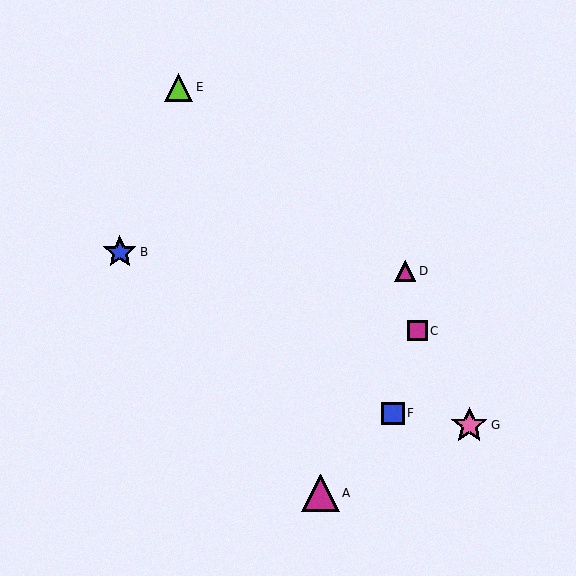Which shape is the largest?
The magenta triangle (labeled A) is the largest.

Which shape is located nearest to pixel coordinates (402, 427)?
The blue square (labeled F) at (393, 413) is nearest to that location.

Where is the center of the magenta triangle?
The center of the magenta triangle is at (320, 493).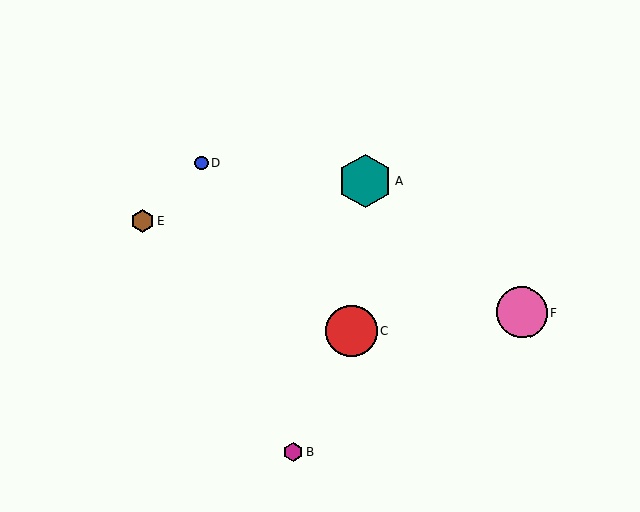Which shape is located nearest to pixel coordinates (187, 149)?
The blue circle (labeled D) at (202, 163) is nearest to that location.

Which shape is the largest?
The teal hexagon (labeled A) is the largest.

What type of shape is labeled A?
Shape A is a teal hexagon.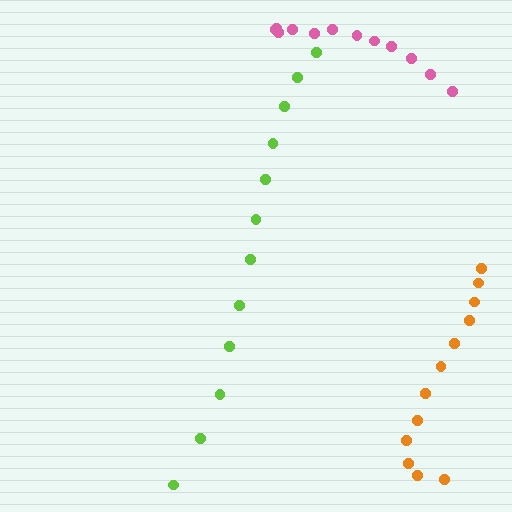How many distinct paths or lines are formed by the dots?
There are 3 distinct paths.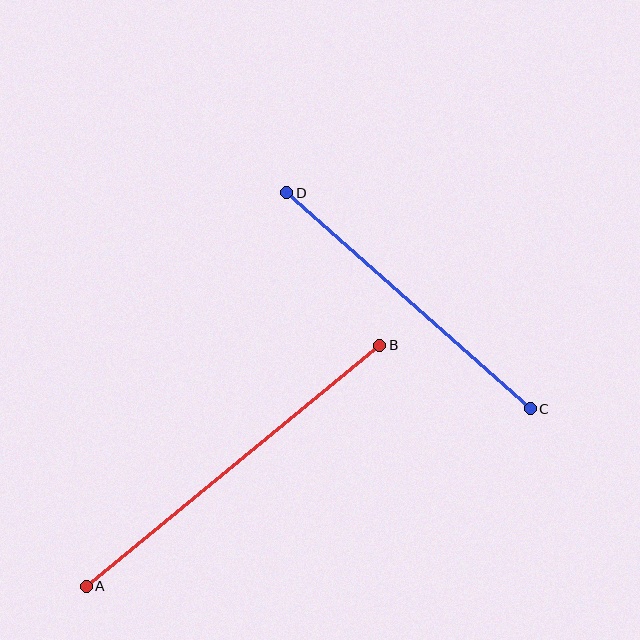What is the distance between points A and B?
The distance is approximately 380 pixels.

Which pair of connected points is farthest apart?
Points A and B are farthest apart.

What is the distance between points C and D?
The distance is approximately 325 pixels.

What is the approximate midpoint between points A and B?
The midpoint is at approximately (233, 466) pixels.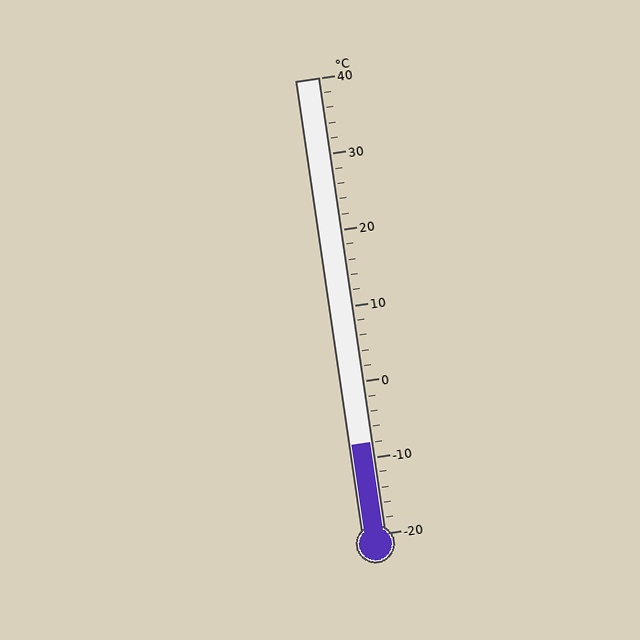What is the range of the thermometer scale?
The thermometer scale ranges from -20°C to 40°C.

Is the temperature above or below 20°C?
The temperature is below 20°C.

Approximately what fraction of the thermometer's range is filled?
The thermometer is filled to approximately 20% of its range.